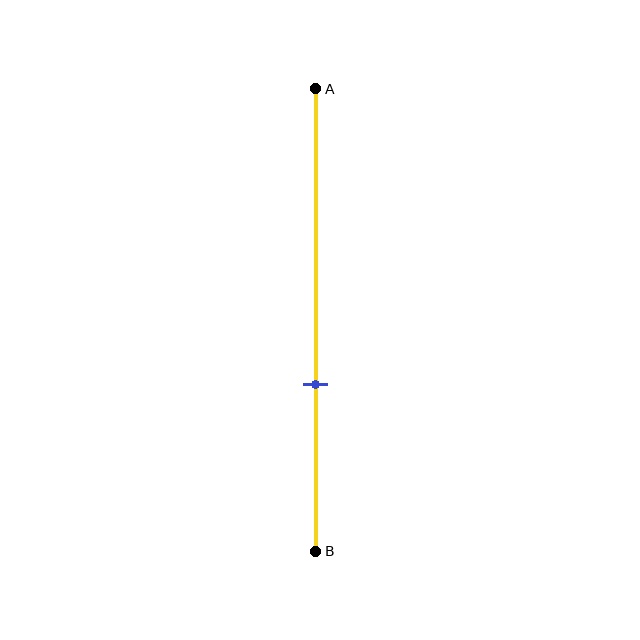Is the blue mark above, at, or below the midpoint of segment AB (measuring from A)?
The blue mark is below the midpoint of segment AB.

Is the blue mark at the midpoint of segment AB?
No, the mark is at about 65% from A, not at the 50% midpoint.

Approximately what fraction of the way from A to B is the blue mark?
The blue mark is approximately 65% of the way from A to B.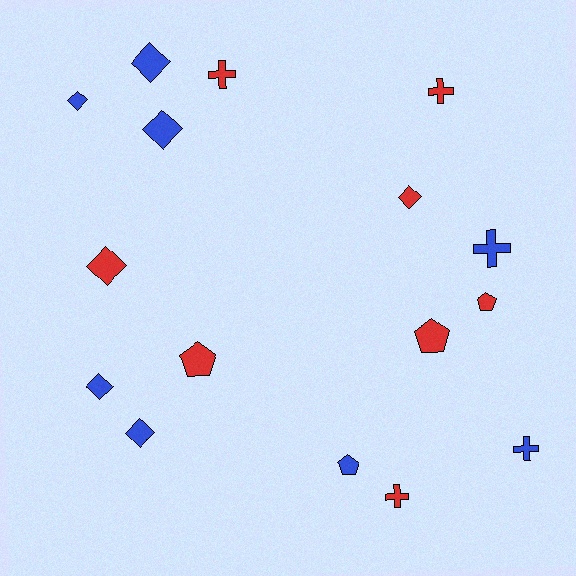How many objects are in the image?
There are 16 objects.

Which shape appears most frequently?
Diamond, with 7 objects.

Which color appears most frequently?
Red, with 8 objects.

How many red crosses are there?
There are 3 red crosses.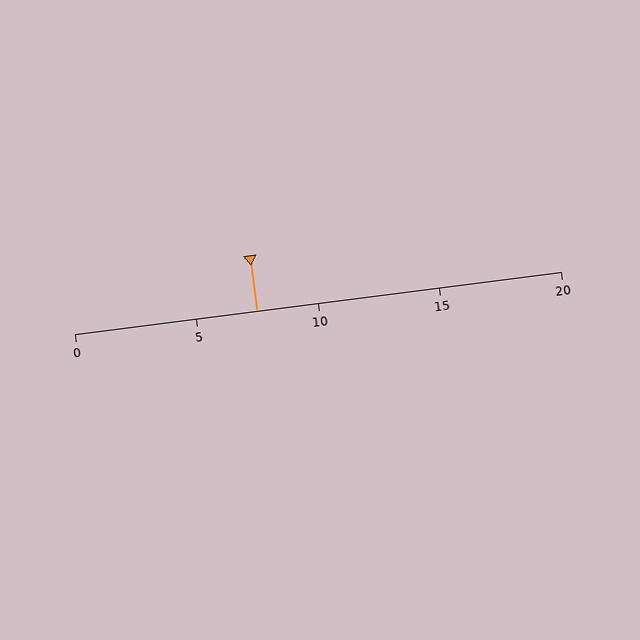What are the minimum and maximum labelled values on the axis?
The axis runs from 0 to 20.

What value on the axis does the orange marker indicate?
The marker indicates approximately 7.5.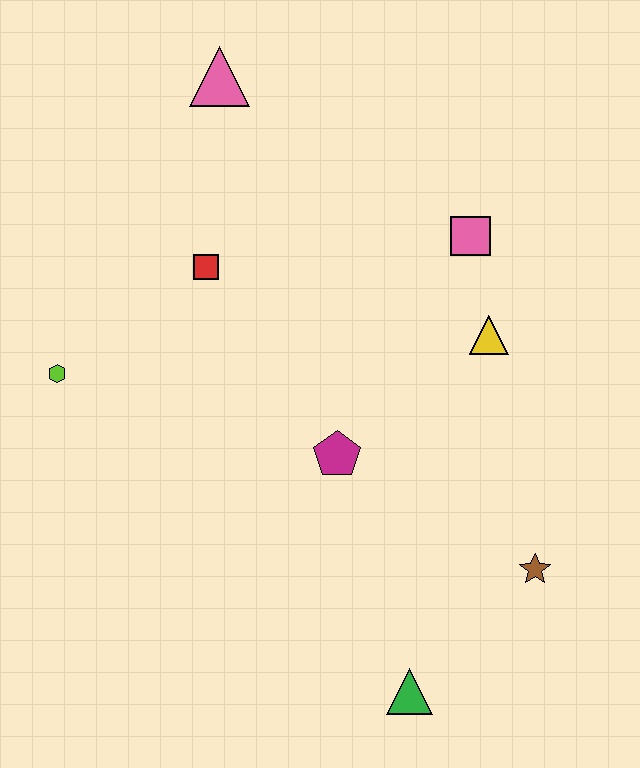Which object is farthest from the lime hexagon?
The brown star is farthest from the lime hexagon.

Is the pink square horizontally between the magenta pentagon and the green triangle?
No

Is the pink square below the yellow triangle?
No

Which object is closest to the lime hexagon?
The red square is closest to the lime hexagon.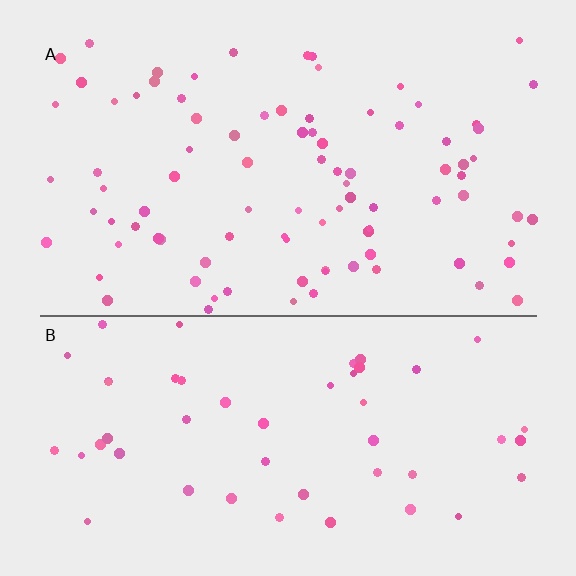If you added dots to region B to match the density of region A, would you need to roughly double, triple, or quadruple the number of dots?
Approximately double.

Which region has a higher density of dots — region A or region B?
A (the top).